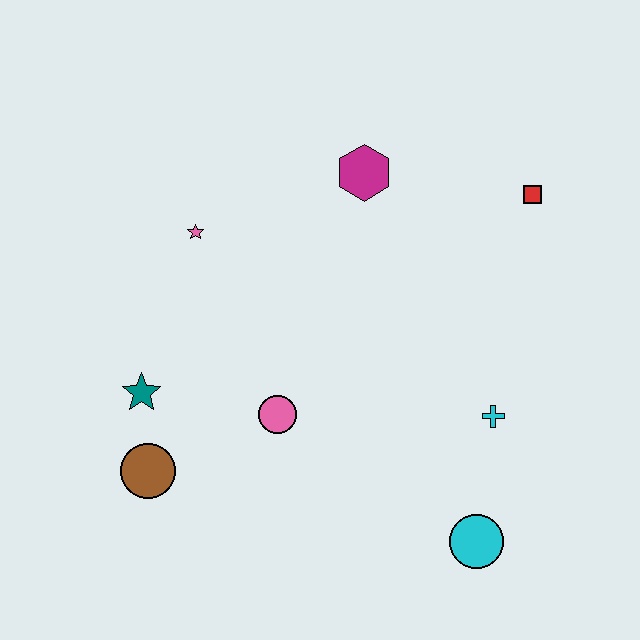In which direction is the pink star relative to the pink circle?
The pink star is above the pink circle.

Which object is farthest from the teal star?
The red square is farthest from the teal star.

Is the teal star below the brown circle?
No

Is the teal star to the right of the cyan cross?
No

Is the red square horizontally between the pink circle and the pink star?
No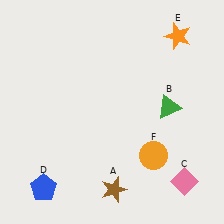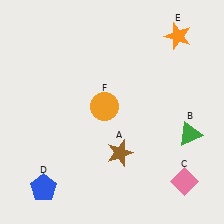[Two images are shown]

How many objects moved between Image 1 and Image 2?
3 objects moved between the two images.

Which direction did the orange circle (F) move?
The orange circle (F) moved up.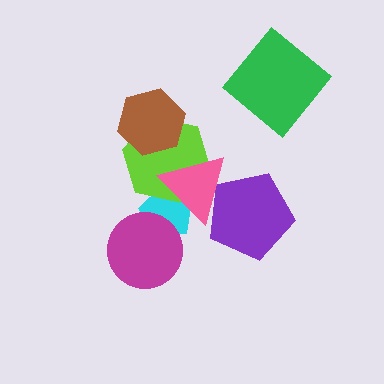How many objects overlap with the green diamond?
0 objects overlap with the green diamond.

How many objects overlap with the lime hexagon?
3 objects overlap with the lime hexagon.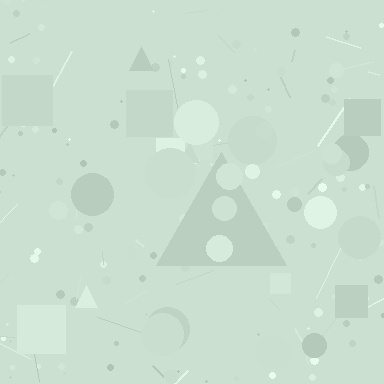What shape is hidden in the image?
A triangle is hidden in the image.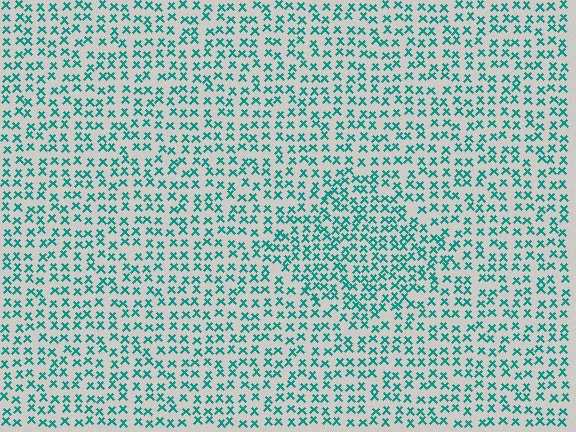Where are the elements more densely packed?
The elements are more densely packed inside the diamond boundary.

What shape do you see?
I see a diamond.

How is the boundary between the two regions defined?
The boundary is defined by a change in element density (approximately 1.5x ratio). All elements are the same color, size, and shape.